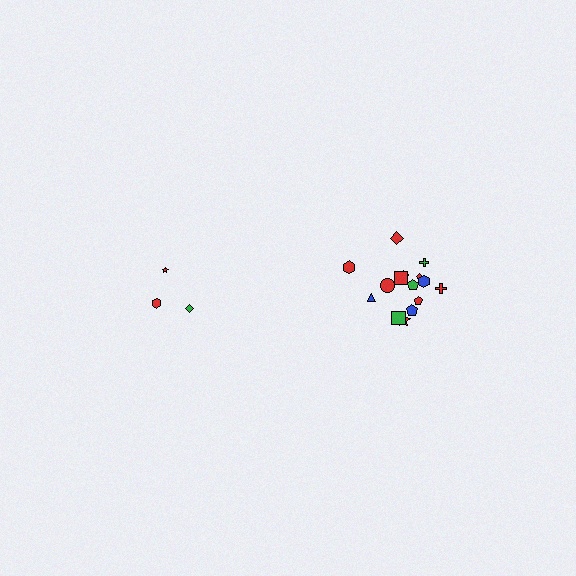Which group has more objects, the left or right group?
The right group.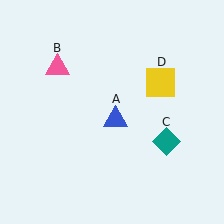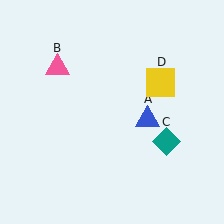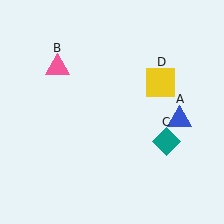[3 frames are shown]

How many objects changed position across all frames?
1 object changed position: blue triangle (object A).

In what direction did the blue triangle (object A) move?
The blue triangle (object A) moved right.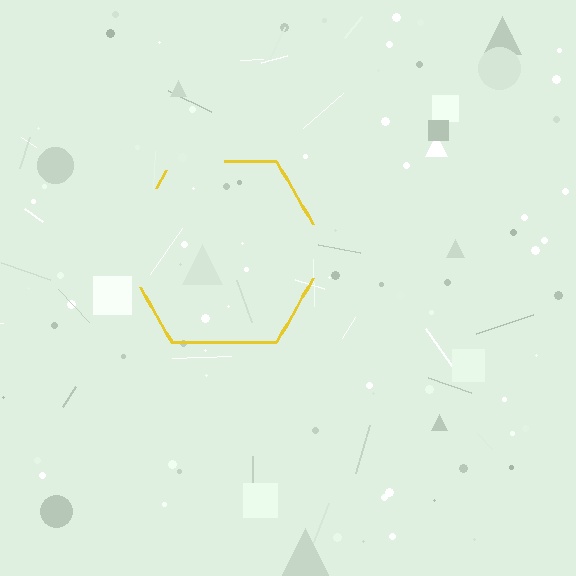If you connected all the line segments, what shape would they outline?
They would outline a hexagon.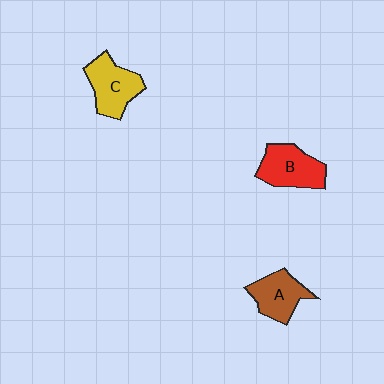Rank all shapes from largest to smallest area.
From largest to smallest: B (red), C (yellow), A (brown).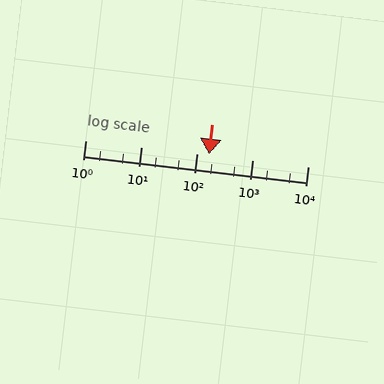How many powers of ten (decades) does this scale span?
The scale spans 4 decades, from 1 to 10000.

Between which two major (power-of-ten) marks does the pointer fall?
The pointer is between 100 and 1000.